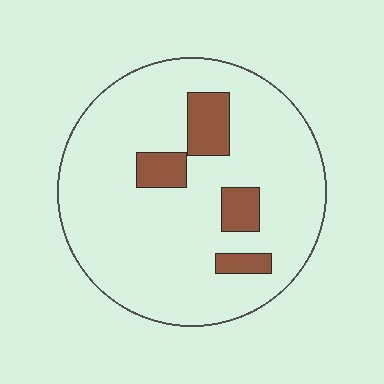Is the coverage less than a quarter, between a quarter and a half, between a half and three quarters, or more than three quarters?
Less than a quarter.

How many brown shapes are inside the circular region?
4.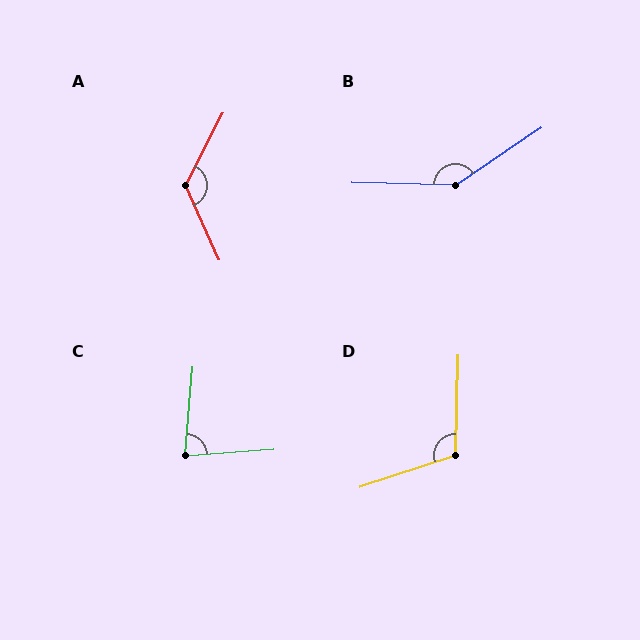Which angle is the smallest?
C, at approximately 81 degrees.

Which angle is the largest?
B, at approximately 145 degrees.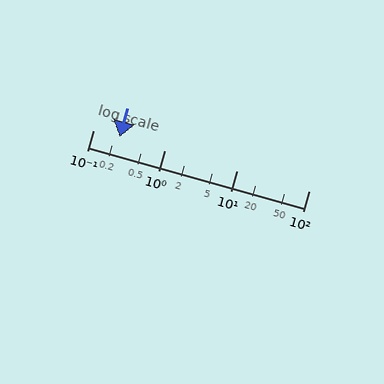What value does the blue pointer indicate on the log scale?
The pointer indicates approximately 0.23.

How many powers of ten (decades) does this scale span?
The scale spans 3 decades, from 0.1 to 100.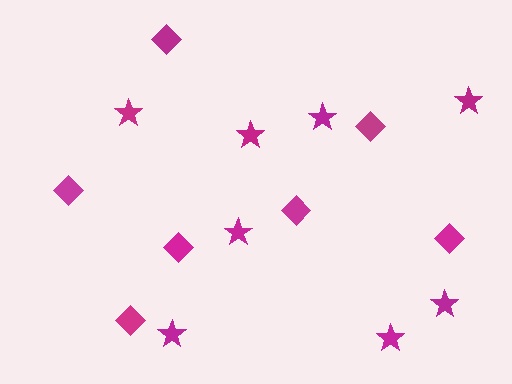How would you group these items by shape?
There are 2 groups: one group of diamonds (7) and one group of stars (8).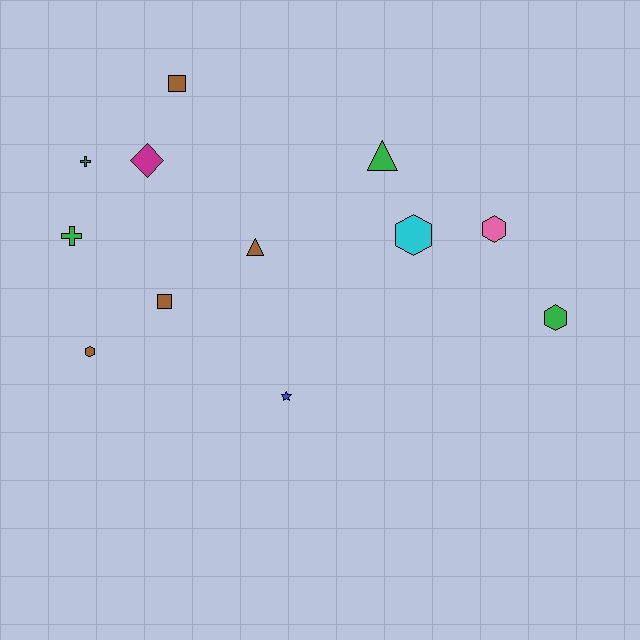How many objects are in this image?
There are 12 objects.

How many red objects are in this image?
There are no red objects.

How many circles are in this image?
There are no circles.